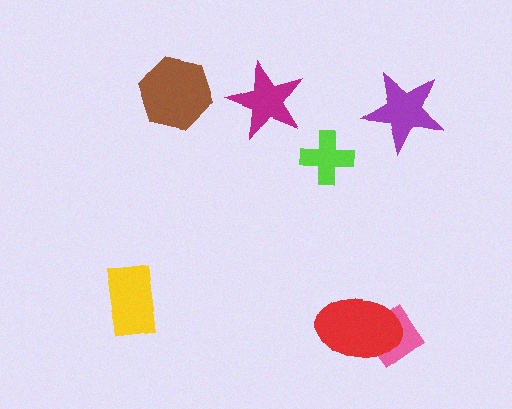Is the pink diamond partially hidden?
Yes, it is partially covered by another shape.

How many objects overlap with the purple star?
0 objects overlap with the purple star.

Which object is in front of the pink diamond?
The red ellipse is in front of the pink diamond.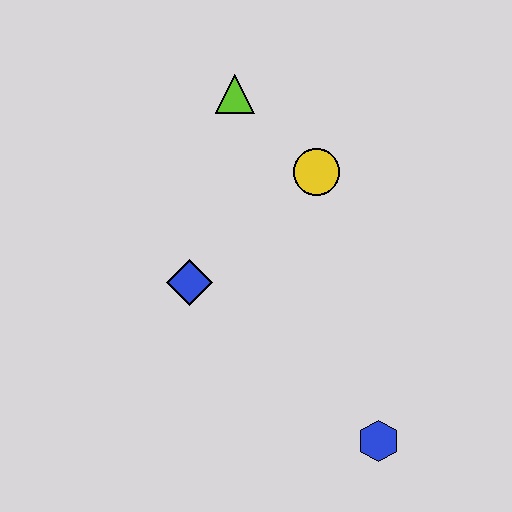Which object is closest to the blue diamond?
The yellow circle is closest to the blue diamond.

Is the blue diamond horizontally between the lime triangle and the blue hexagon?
No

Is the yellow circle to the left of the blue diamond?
No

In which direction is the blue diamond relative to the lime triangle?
The blue diamond is below the lime triangle.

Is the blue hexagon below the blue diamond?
Yes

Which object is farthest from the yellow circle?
The blue hexagon is farthest from the yellow circle.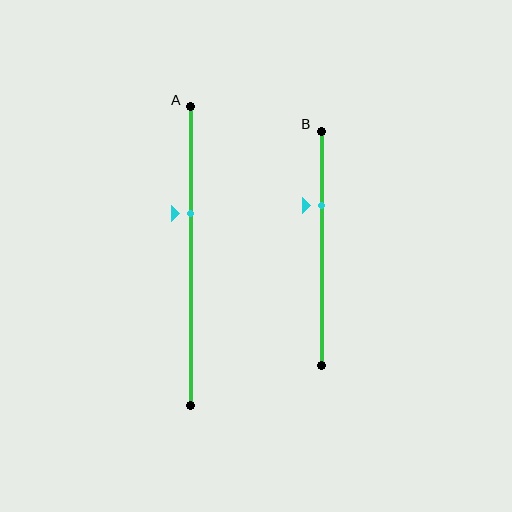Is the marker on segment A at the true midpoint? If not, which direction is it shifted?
No, the marker on segment A is shifted upward by about 14% of the segment length.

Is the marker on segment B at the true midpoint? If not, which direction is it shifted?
No, the marker on segment B is shifted upward by about 18% of the segment length.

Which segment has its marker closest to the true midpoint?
Segment A has its marker closest to the true midpoint.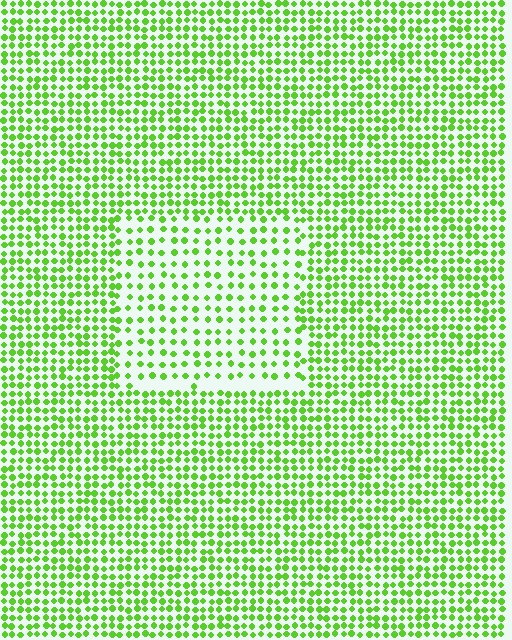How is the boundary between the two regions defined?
The boundary is defined by a change in element density (approximately 1.8x ratio). All elements are the same color, size, and shape.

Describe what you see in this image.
The image contains small lime elements arranged at two different densities. A rectangle-shaped region is visible where the elements are less densely packed than the surrounding area.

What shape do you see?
I see a rectangle.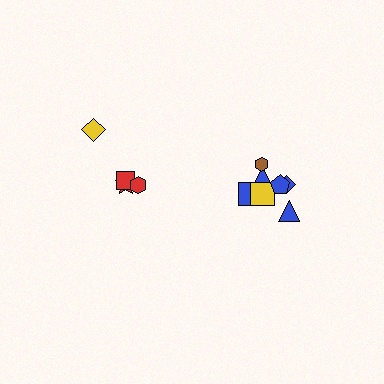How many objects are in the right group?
There are 7 objects.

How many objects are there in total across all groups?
There are 11 objects.